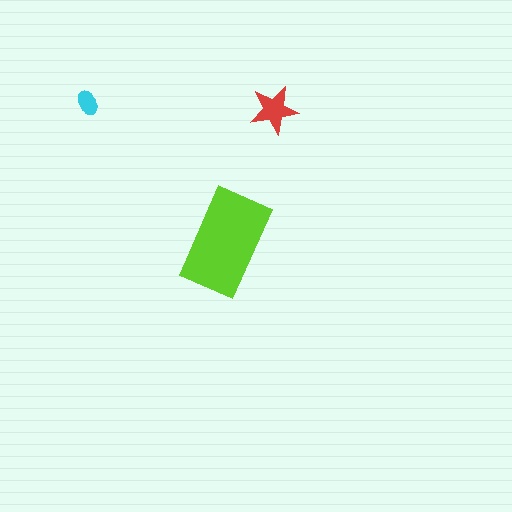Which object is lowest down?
The lime rectangle is bottommost.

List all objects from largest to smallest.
The lime rectangle, the red star, the cyan ellipse.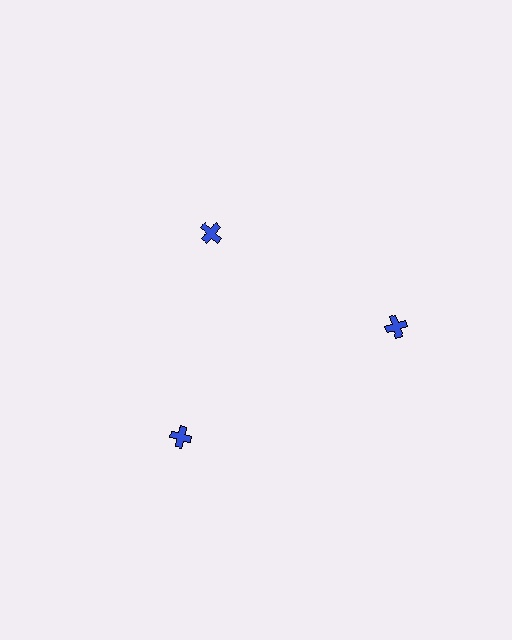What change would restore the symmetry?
The symmetry would be restored by moving it outward, back onto the ring so that all 3 crosses sit at equal angles and equal distance from the center.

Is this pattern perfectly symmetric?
No. The 3 blue crosses are arranged in a ring, but one element near the 11 o'clock position is pulled inward toward the center, breaking the 3-fold rotational symmetry.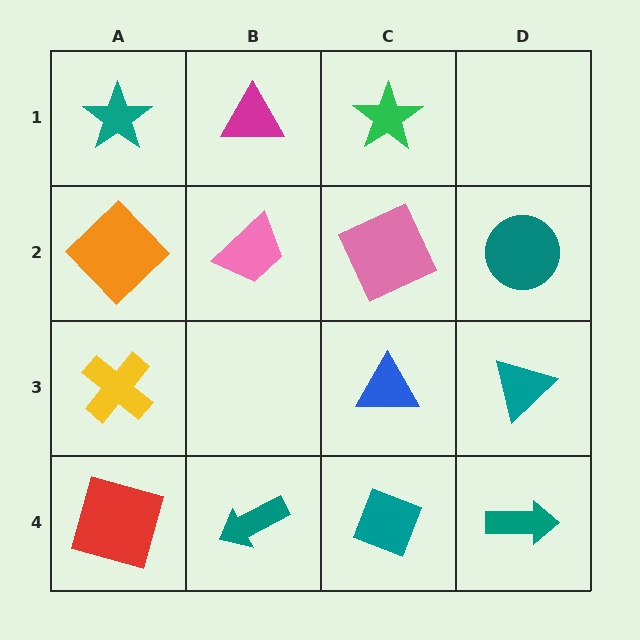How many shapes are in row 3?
3 shapes.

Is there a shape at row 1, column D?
No, that cell is empty.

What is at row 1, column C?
A green star.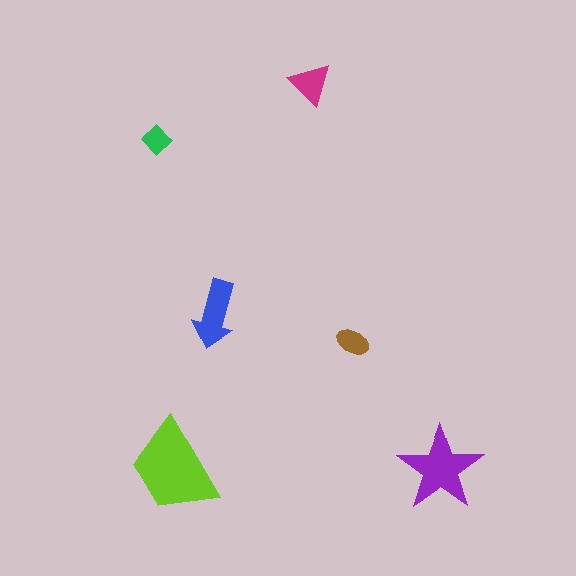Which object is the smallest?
The green diamond.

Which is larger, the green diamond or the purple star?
The purple star.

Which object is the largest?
The lime trapezoid.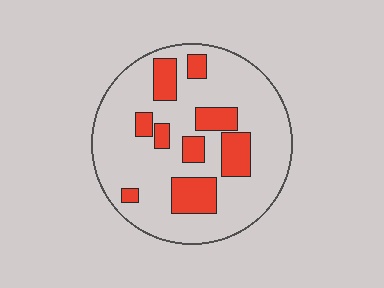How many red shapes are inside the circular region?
9.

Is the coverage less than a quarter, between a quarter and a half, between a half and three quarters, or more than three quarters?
Less than a quarter.